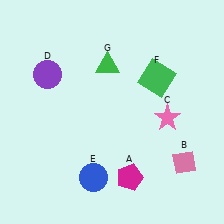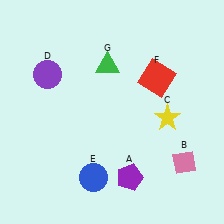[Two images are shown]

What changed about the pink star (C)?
In Image 1, C is pink. In Image 2, it changed to yellow.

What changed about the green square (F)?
In Image 1, F is green. In Image 2, it changed to red.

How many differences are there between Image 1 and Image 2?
There are 3 differences between the two images.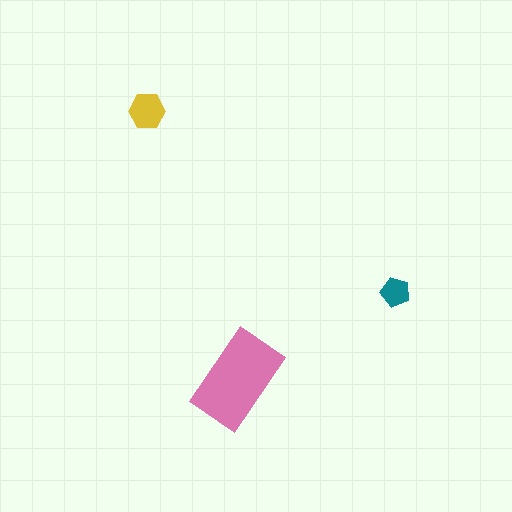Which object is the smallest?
The teal pentagon.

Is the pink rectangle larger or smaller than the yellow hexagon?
Larger.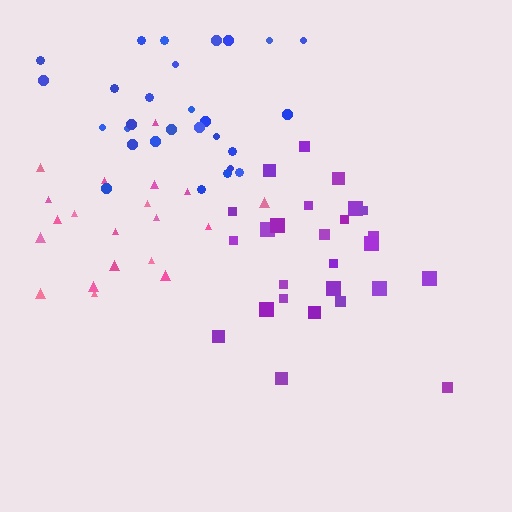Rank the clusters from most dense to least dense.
blue, purple, pink.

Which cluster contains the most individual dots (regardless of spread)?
Blue (29).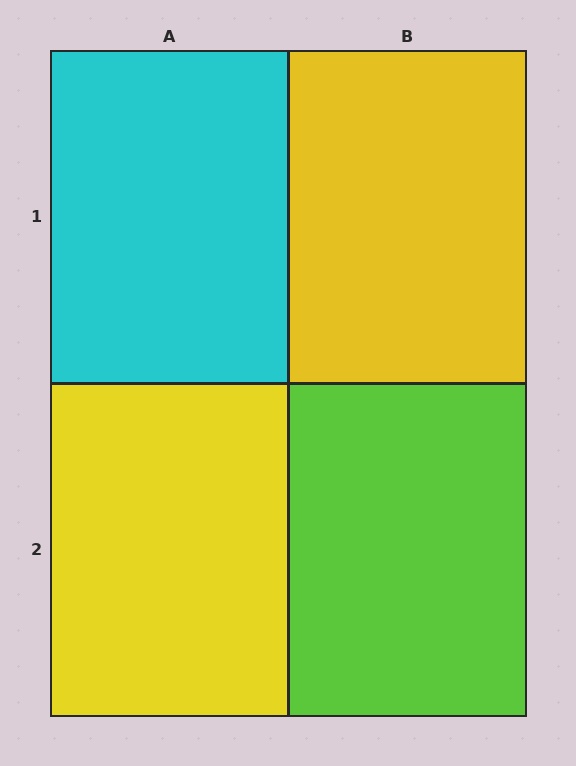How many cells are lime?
1 cell is lime.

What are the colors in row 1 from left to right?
Cyan, yellow.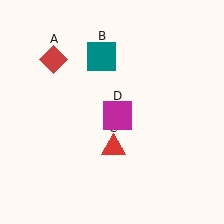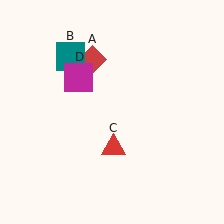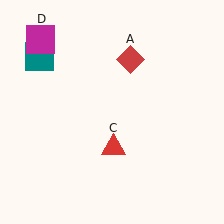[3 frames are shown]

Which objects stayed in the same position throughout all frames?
Red triangle (object C) remained stationary.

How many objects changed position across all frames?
3 objects changed position: red diamond (object A), teal square (object B), magenta square (object D).